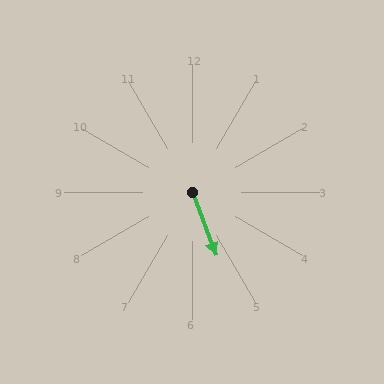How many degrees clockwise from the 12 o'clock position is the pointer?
Approximately 159 degrees.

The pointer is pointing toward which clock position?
Roughly 5 o'clock.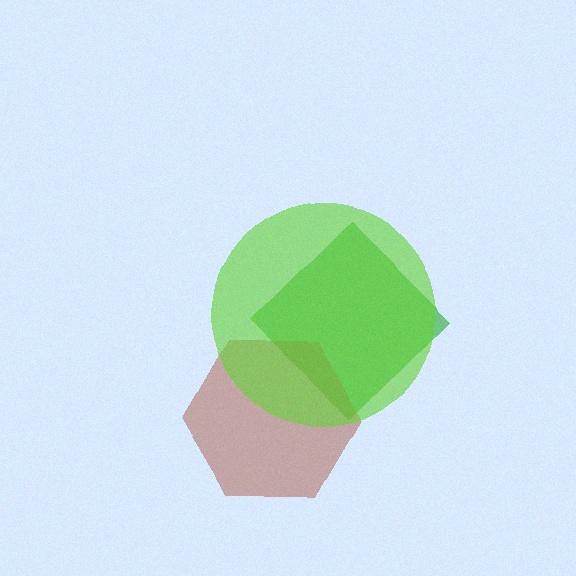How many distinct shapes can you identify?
There are 3 distinct shapes: a green diamond, a brown hexagon, a lime circle.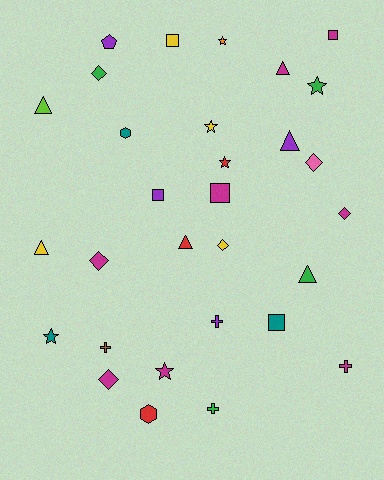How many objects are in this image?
There are 30 objects.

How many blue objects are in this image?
There are no blue objects.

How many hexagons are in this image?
There are 2 hexagons.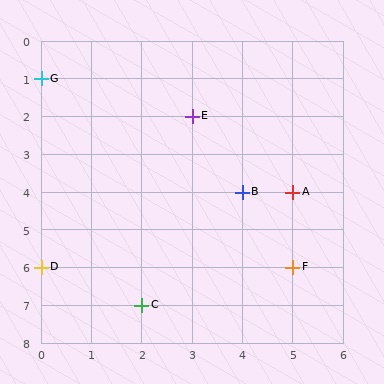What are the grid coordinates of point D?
Point D is at grid coordinates (0, 6).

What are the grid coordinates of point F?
Point F is at grid coordinates (5, 6).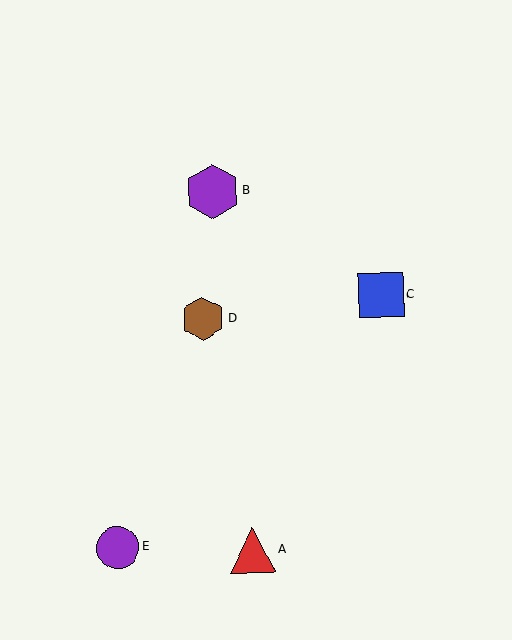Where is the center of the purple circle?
The center of the purple circle is at (118, 547).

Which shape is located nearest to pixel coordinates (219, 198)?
The purple hexagon (labeled B) at (213, 192) is nearest to that location.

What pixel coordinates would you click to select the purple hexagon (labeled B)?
Click at (213, 192) to select the purple hexagon B.